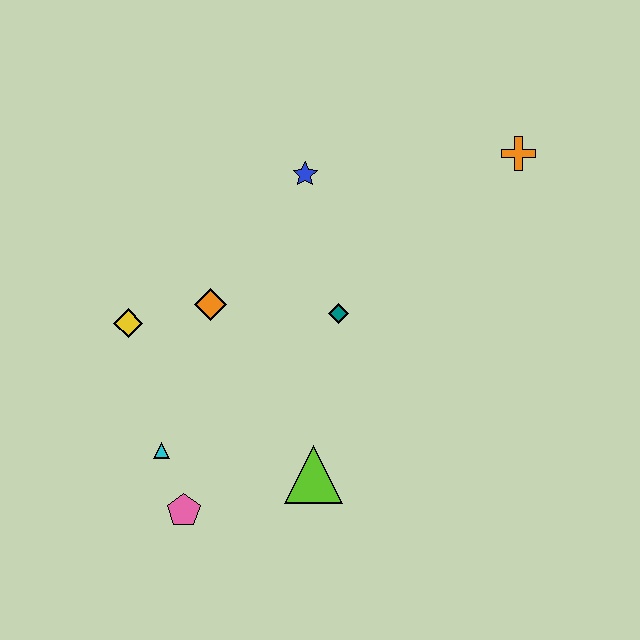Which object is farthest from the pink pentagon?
The orange cross is farthest from the pink pentagon.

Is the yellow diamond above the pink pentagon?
Yes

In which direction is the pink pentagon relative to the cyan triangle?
The pink pentagon is below the cyan triangle.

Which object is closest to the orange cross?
The blue star is closest to the orange cross.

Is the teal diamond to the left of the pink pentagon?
No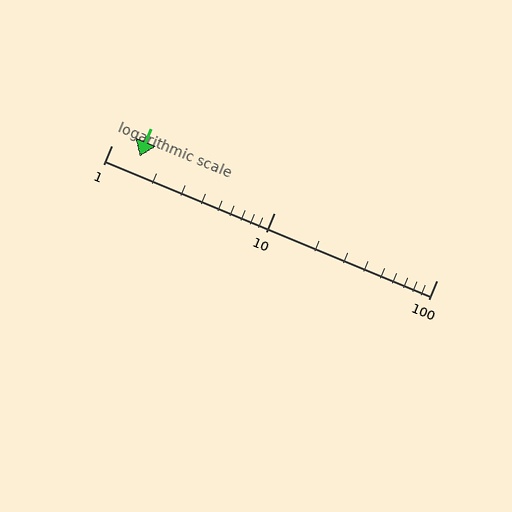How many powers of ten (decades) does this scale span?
The scale spans 2 decades, from 1 to 100.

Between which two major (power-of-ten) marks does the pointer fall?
The pointer is between 1 and 10.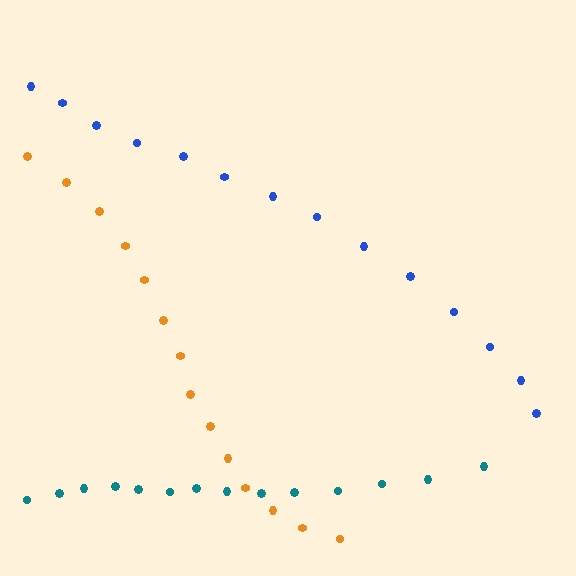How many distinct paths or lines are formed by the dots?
There are 3 distinct paths.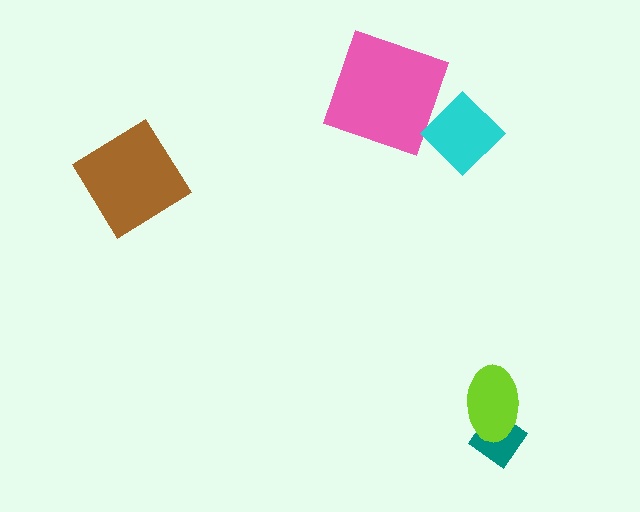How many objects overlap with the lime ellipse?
1 object overlaps with the lime ellipse.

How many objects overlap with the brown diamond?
0 objects overlap with the brown diamond.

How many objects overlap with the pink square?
0 objects overlap with the pink square.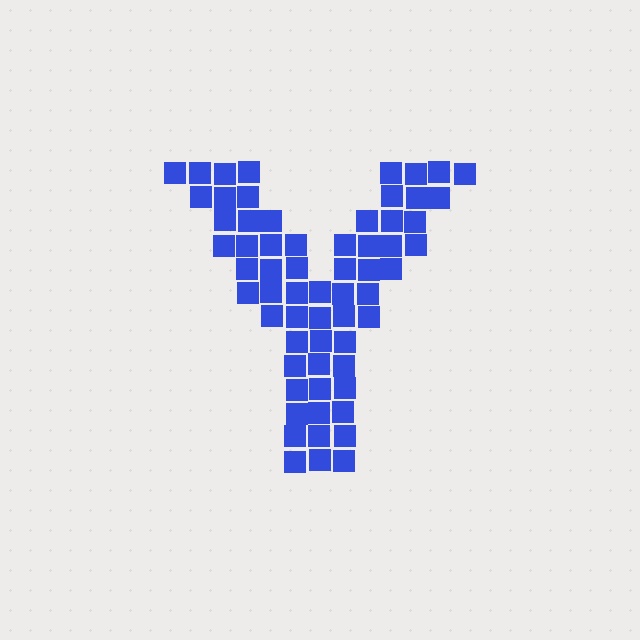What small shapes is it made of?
It is made of small squares.